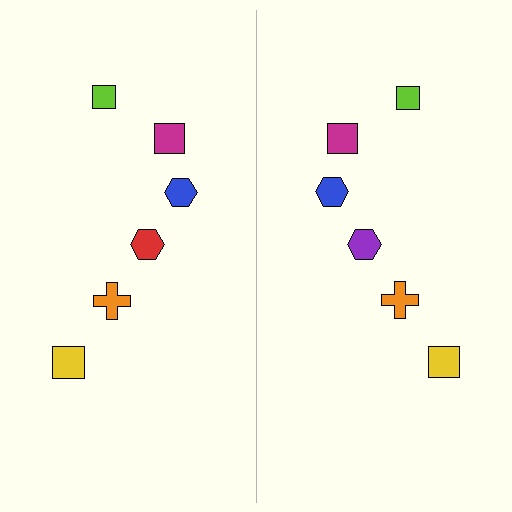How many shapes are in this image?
There are 12 shapes in this image.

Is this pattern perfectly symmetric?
No, the pattern is not perfectly symmetric. The purple hexagon on the right side breaks the symmetry — its mirror counterpart is red.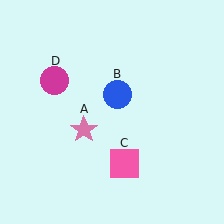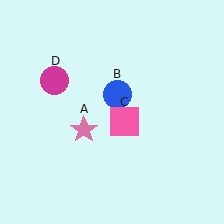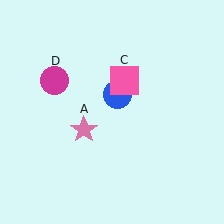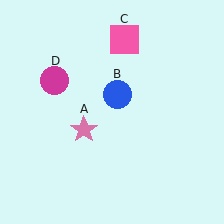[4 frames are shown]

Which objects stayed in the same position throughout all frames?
Pink star (object A) and blue circle (object B) and magenta circle (object D) remained stationary.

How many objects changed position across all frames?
1 object changed position: pink square (object C).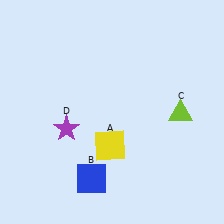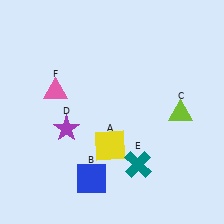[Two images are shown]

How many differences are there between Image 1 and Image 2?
There are 2 differences between the two images.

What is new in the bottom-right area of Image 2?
A teal cross (E) was added in the bottom-right area of Image 2.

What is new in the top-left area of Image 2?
A pink triangle (F) was added in the top-left area of Image 2.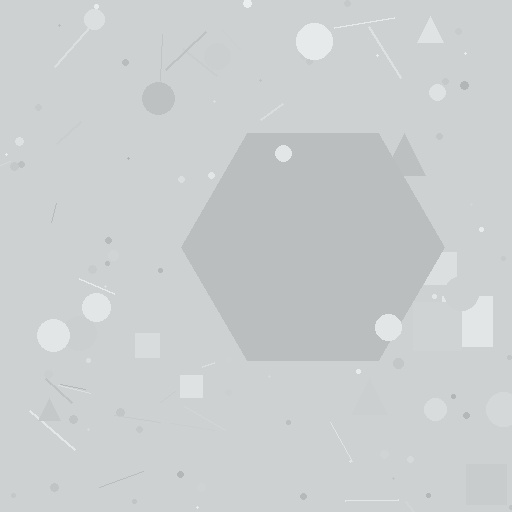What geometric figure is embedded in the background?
A hexagon is embedded in the background.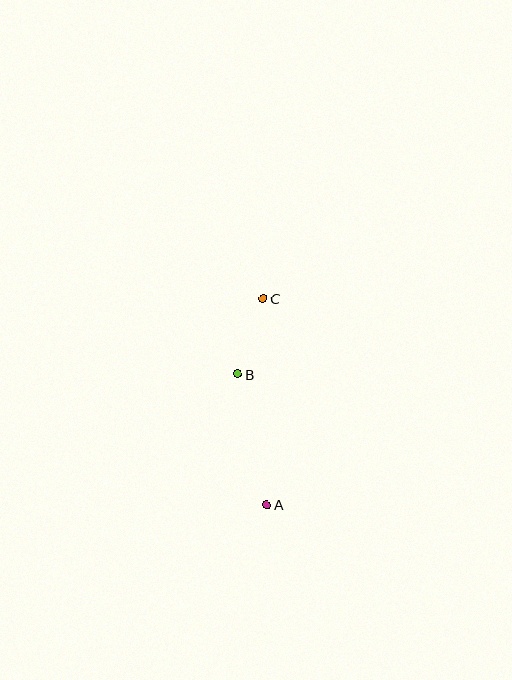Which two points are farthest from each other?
Points A and C are farthest from each other.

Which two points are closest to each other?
Points B and C are closest to each other.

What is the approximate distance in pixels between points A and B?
The distance between A and B is approximately 134 pixels.